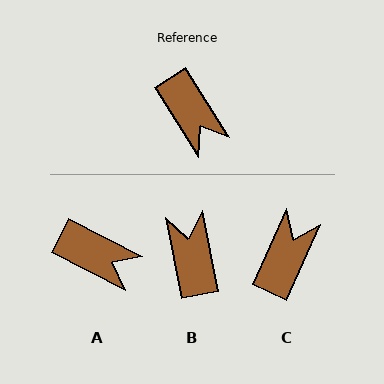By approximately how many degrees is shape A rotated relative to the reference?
Approximately 31 degrees counter-clockwise.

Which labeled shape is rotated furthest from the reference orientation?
B, about 159 degrees away.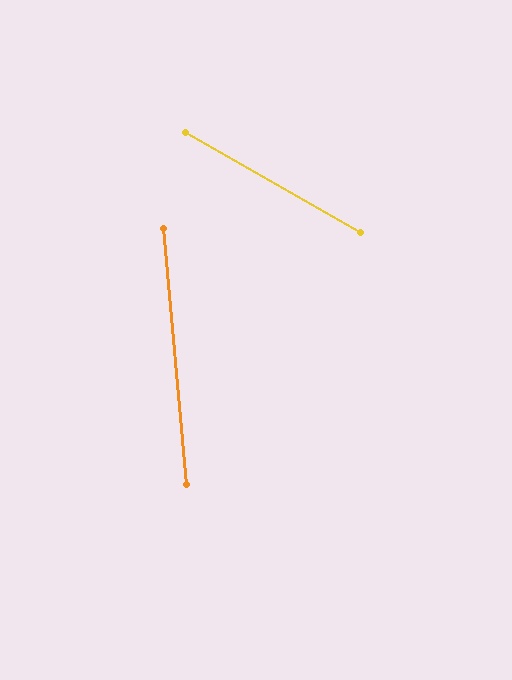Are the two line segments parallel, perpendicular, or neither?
Neither parallel nor perpendicular — they differ by about 55°.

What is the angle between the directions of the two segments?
Approximately 55 degrees.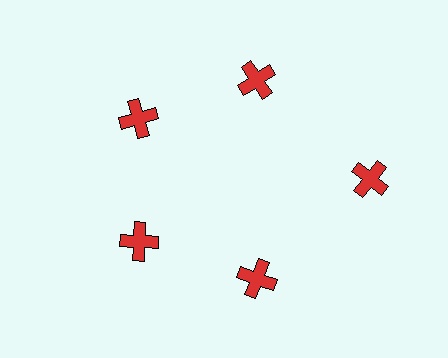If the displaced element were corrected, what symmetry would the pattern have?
It would have 5-fold rotational symmetry — the pattern would map onto itself every 72 degrees.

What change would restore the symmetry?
The symmetry would be restored by moving it inward, back onto the ring so that all 5 crosses sit at equal angles and equal distance from the center.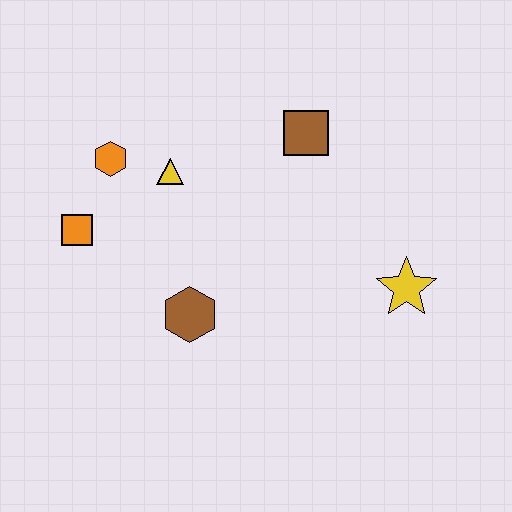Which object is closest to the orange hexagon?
The yellow triangle is closest to the orange hexagon.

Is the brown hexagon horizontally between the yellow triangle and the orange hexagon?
No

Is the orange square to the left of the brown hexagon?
Yes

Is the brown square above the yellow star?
Yes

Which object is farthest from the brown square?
The orange square is farthest from the brown square.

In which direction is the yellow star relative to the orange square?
The yellow star is to the right of the orange square.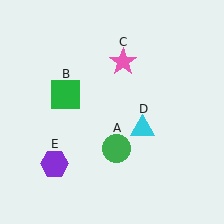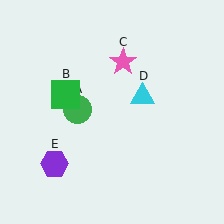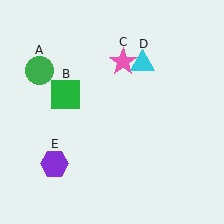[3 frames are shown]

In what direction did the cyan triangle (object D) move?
The cyan triangle (object D) moved up.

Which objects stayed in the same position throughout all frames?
Green square (object B) and pink star (object C) and purple hexagon (object E) remained stationary.